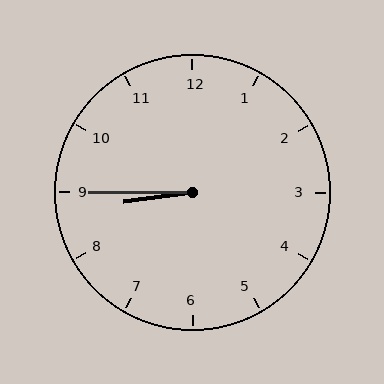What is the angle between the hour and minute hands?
Approximately 8 degrees.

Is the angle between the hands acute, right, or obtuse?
It is acute.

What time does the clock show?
8:45.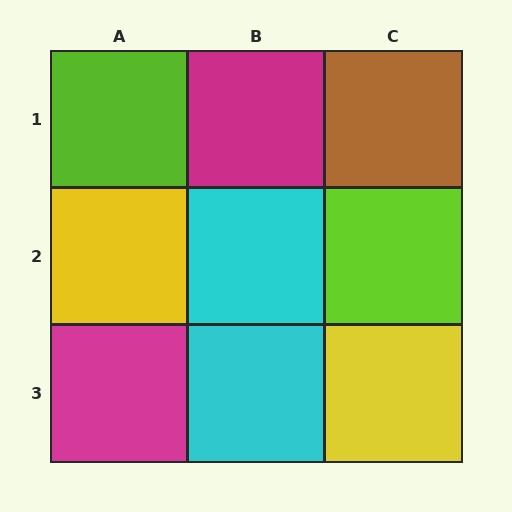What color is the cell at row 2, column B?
Cyan.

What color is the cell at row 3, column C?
Yellow.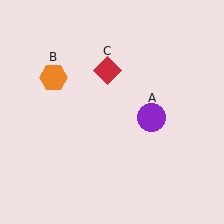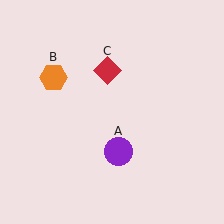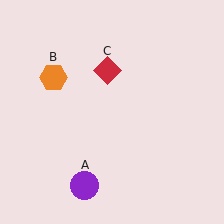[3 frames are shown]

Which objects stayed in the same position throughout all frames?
Orange hexagon (object B) and red diamond (object C) remained stationary.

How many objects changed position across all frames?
1 object changed position: purple circle (object A).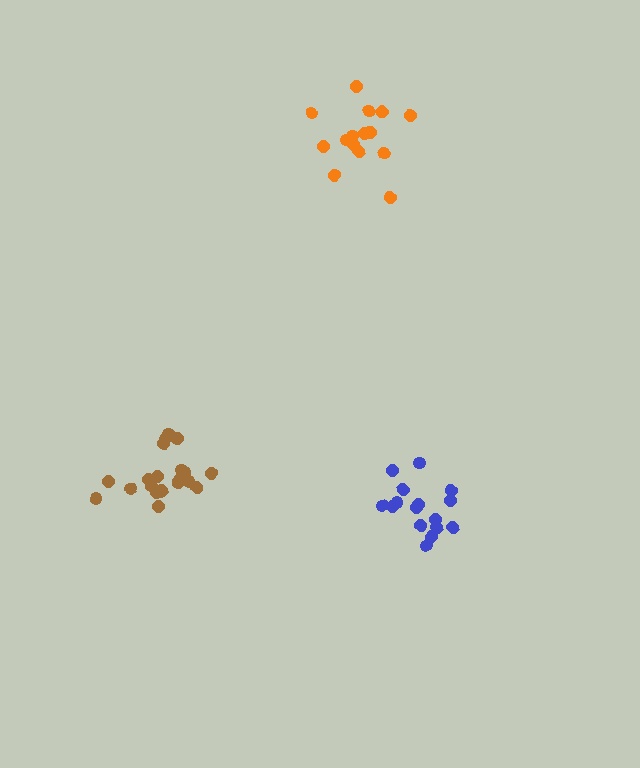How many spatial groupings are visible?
There are 3 spatial groupings.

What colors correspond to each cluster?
The clusters are colored: brown, orange, blue.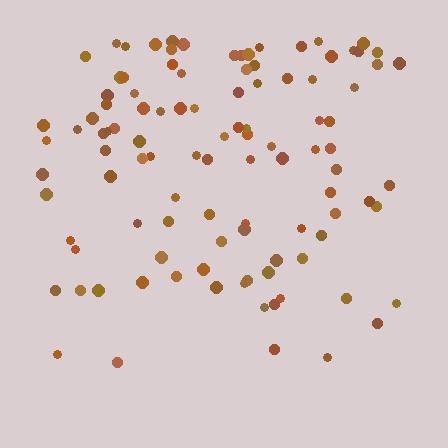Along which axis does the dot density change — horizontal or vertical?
Vertical.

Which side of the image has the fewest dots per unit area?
The bottom.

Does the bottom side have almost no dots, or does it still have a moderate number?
Still a moderate number, just noticeably fewer than the top.